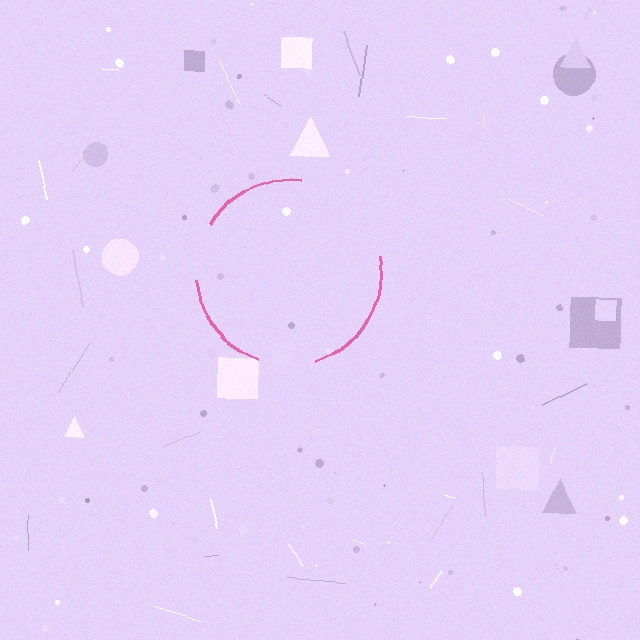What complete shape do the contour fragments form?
The contour fragments form a circle.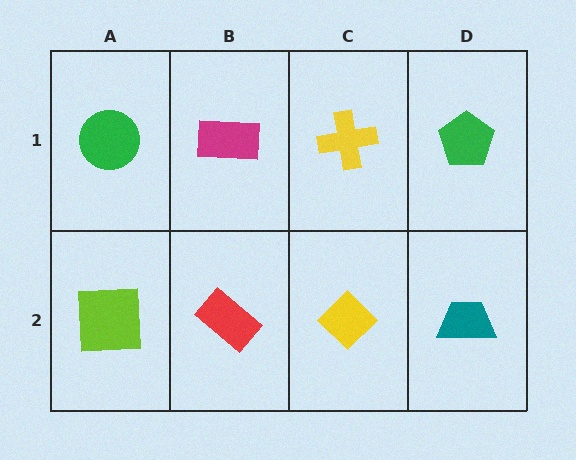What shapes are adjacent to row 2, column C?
A yellow cross (row 1, column C), a red rectangle (row 2, column B), a teal trapezoid (row 2, column D).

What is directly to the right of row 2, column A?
A red rectangle.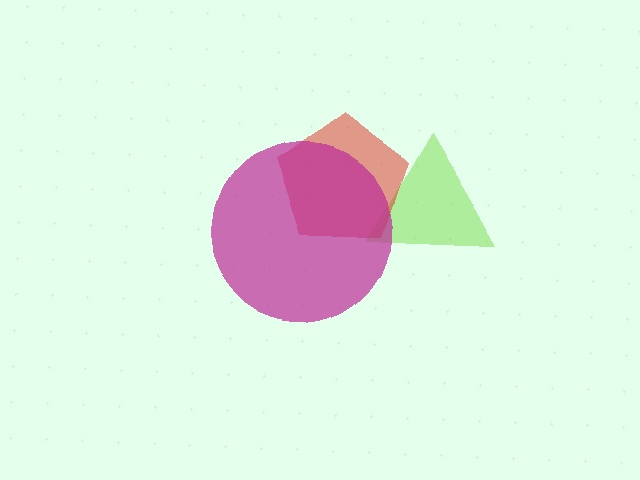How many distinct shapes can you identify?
There are 3 distinct shapes: a lime triangle, a red pentagon, a magenta circle.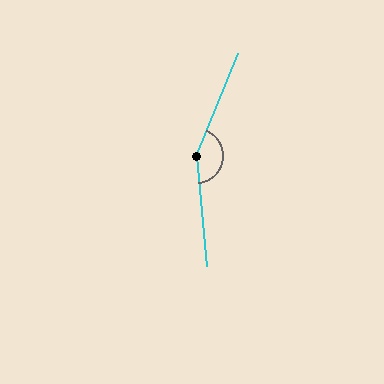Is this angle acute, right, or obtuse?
It is obtuse.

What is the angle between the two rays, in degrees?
Approximately 152 degrees.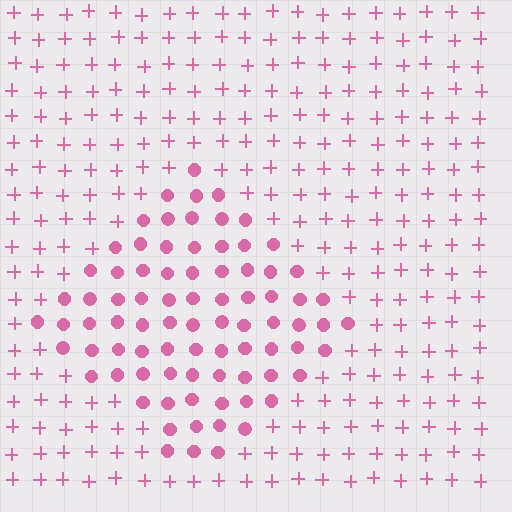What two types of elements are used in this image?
The image uses circles inside the diamond region and plus signs outside it.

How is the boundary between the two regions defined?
The boundary is defined by a change in element shape: circles inside vs. plus signs outside. All elements share the same color and spacing.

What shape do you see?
I see a diamond.